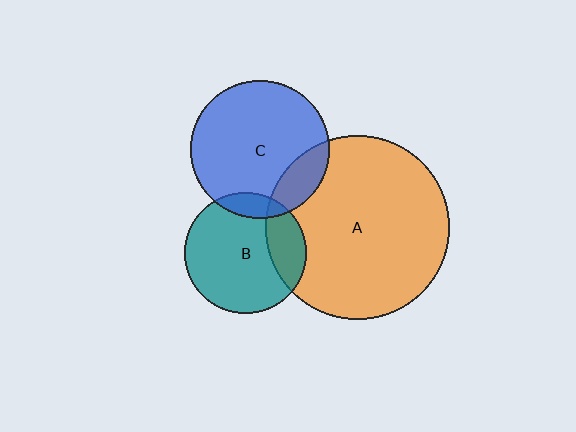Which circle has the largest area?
Circle A (orange).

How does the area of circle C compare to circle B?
Approximately 1.3 times.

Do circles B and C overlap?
Yes.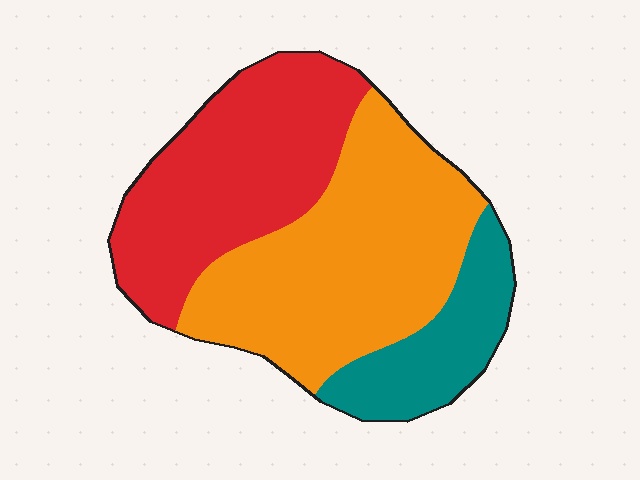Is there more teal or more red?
Red.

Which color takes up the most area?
Orange, at roughly 45%.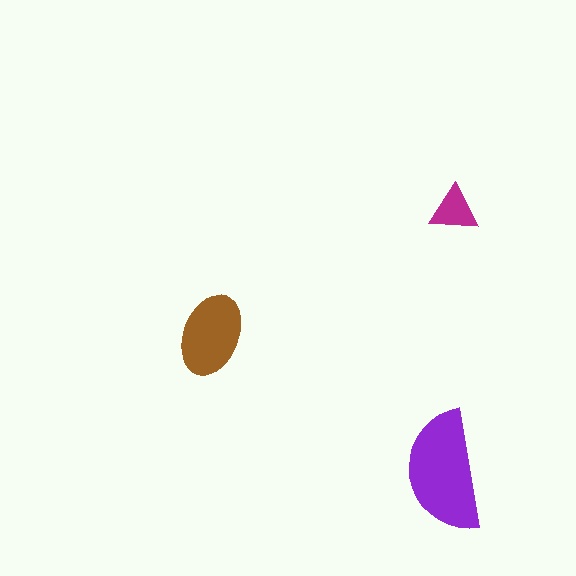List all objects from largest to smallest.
The purple semicircle, the brown ellipse, the magenta triangle.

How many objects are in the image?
There are 3 objects in the image.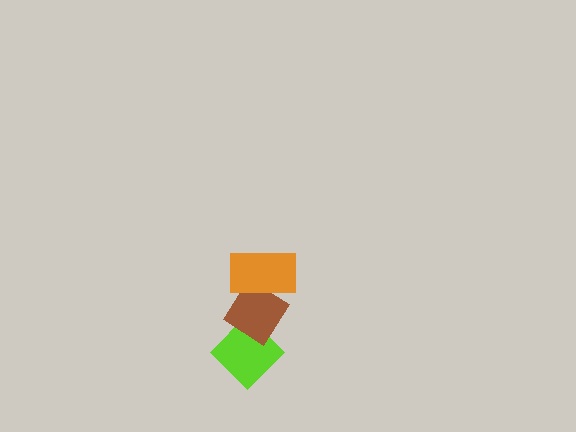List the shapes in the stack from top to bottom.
From top to bottom: the orange rectangle, the brown diamond, the lime diamond.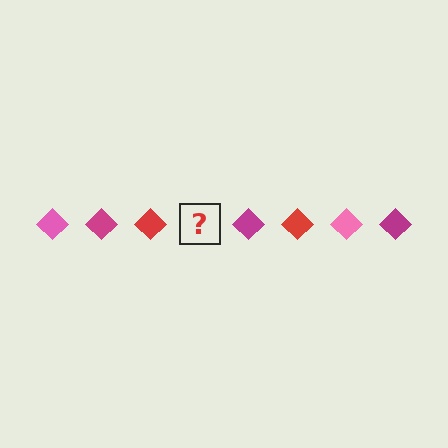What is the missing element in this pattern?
The missing element is a pink diamond.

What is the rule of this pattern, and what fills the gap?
The rule is that the pattern cycles through pink, magenta, red diamonds. The gap should be filled with a pink diamond.